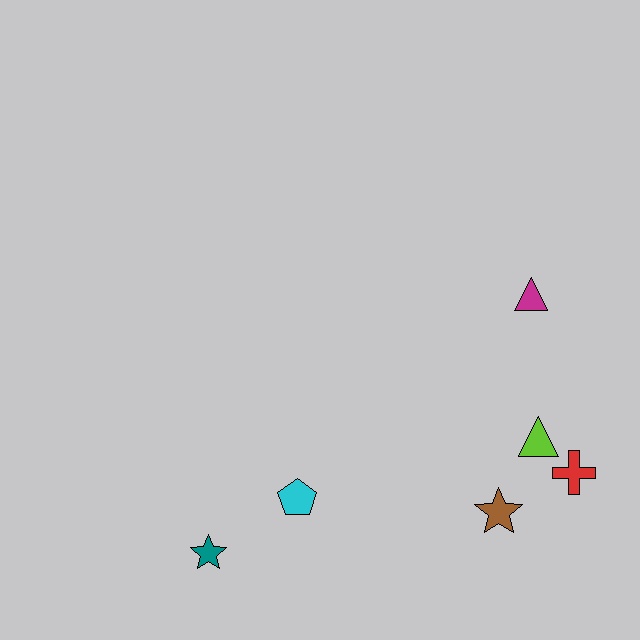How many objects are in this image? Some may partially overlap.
There are 6 objects.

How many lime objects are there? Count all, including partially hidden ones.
There is 1 lime object.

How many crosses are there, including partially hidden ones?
There is 1 cross.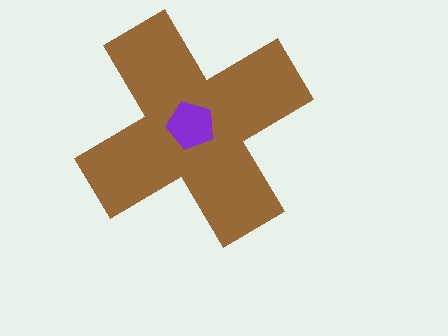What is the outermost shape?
The brown cross.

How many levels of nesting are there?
2.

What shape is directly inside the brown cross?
The purple pentagon.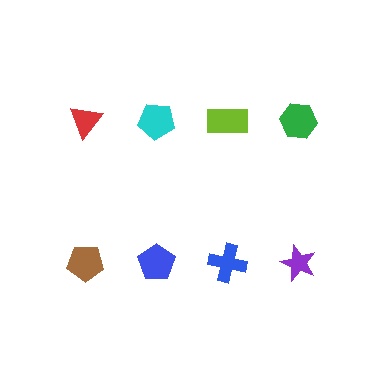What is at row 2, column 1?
A brown pentagon.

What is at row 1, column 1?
A red triangle.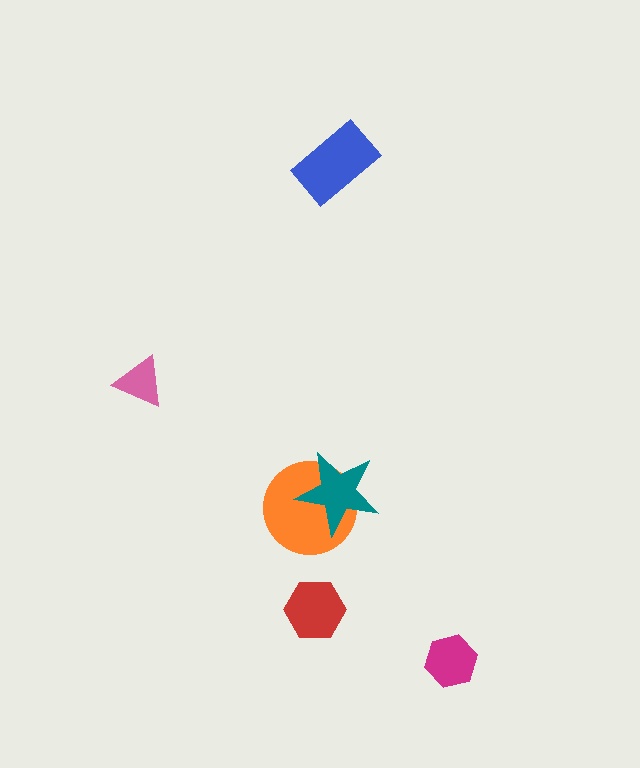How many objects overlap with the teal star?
1 object overlaps with the teal star.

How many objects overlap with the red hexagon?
0 objects overlap with the red hexagon.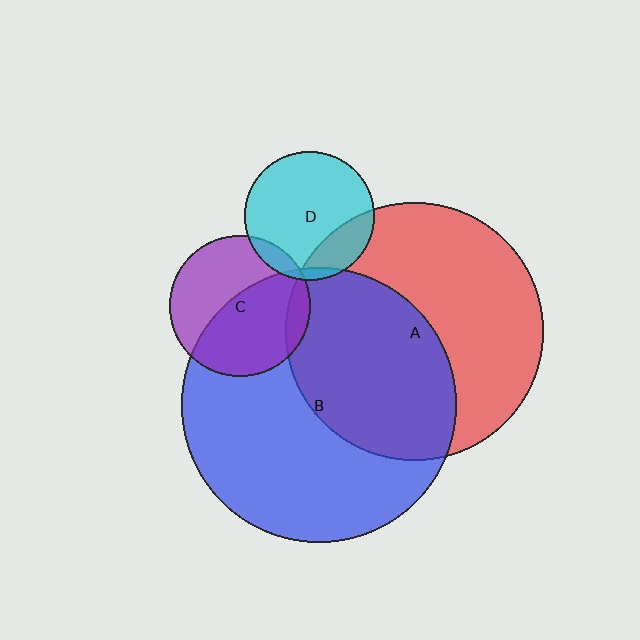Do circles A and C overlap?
Yes.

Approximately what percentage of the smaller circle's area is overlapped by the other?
Approximately 10%.